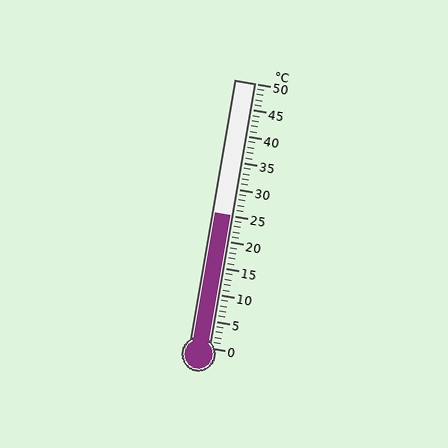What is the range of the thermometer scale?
The thermometer scale ranges from 0°C to 50°C.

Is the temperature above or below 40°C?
The temperature is below 40°C.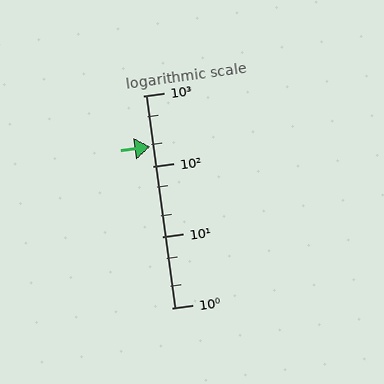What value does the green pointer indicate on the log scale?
The pointer indicates approximately 190.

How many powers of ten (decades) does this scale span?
The scale spans 3 decades, from 1 to 1000.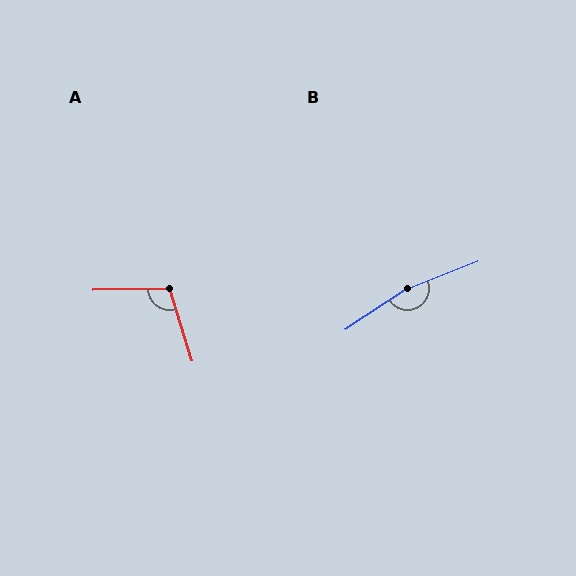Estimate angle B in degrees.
Approximately 168 degrees.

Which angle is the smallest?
A, at approximately 107 degrees.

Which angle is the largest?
B, at approximately 168 degrees.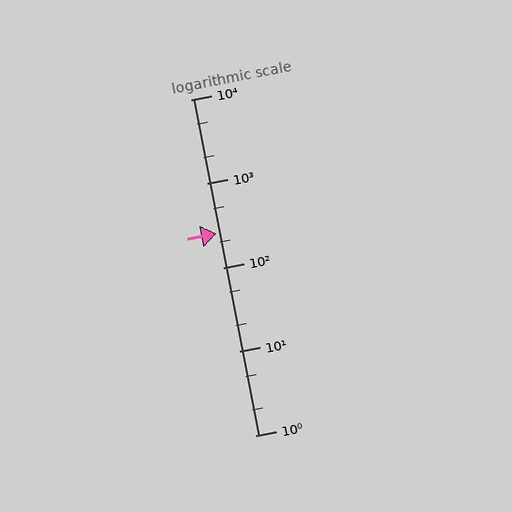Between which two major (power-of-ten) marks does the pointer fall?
The pointer is between 100 and 1000.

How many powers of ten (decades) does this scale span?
The scale spans 4 decades, from 1 to 10000.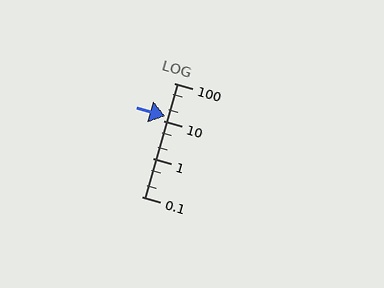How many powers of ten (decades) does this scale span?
The scale spans 3 decades, from 0.1 to 100.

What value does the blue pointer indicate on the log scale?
The pointer indicates approximately 13.